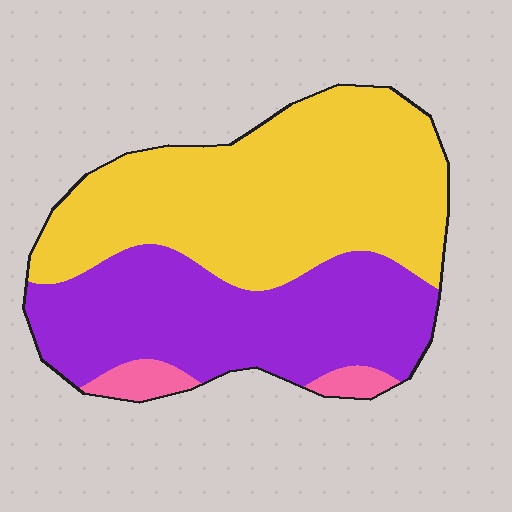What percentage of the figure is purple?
Purple takes up between a third and a half of the figure.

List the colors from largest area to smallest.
From largest to smallest: yellow, purple, pink.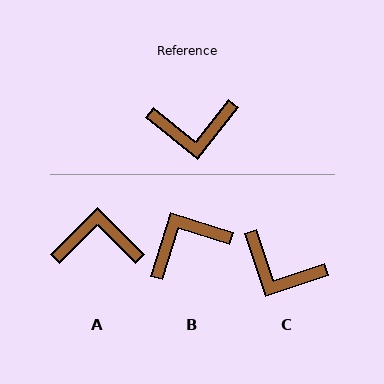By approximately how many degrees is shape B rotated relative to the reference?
Approximately 159 degrees clockwise.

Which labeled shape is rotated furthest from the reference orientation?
A, about 174 degrees away.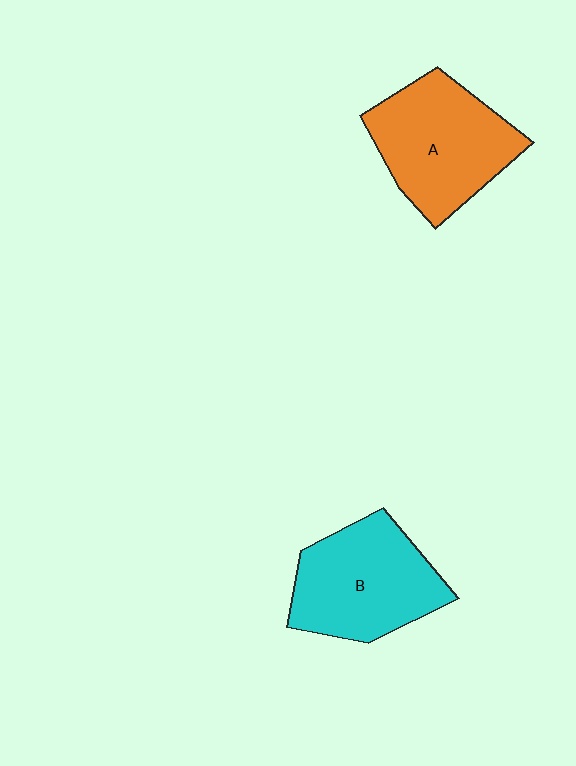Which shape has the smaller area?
Shape B (cyan).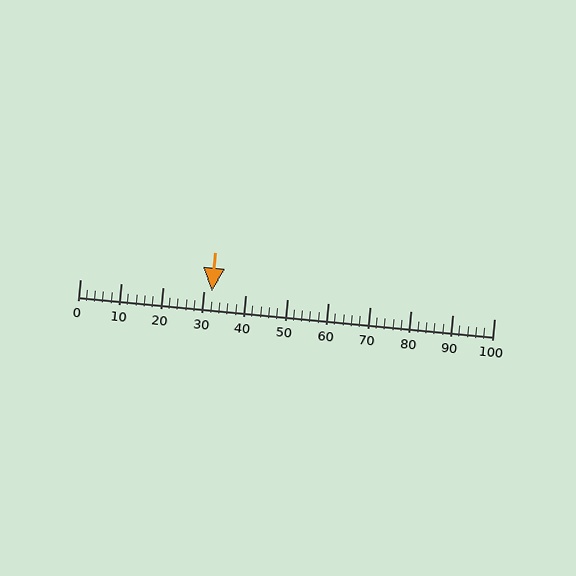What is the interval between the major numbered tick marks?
The major tick marks are spaced 10 units apart.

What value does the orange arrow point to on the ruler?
The orange arrow points to approximately 32.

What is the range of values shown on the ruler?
The ruler shows values from 0 to 100.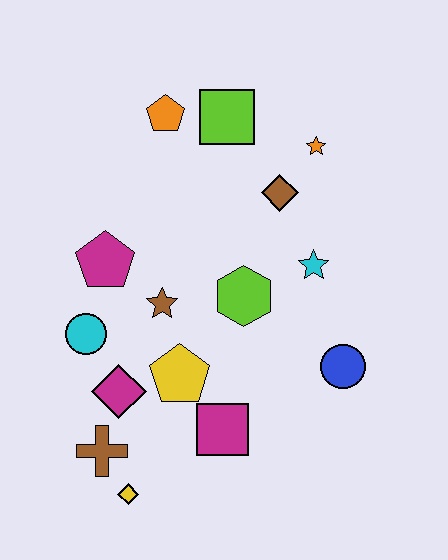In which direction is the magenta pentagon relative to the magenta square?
The magenta pentagon is above the magenta square.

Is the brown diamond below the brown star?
No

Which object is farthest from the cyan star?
The yellow diamond is farthest from the cyan star.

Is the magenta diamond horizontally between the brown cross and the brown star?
Yes